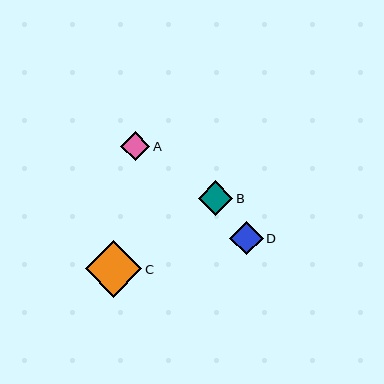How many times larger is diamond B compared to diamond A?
Diamond B is approximately 1.2 times the size of diamond A.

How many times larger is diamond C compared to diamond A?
Diamond C is approximately 1.9 times the size of diamond A.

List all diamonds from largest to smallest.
From largest to smallest: C, B, D, A.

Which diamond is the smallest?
Diamond A is the smallest with a size of approximately 29 pixels.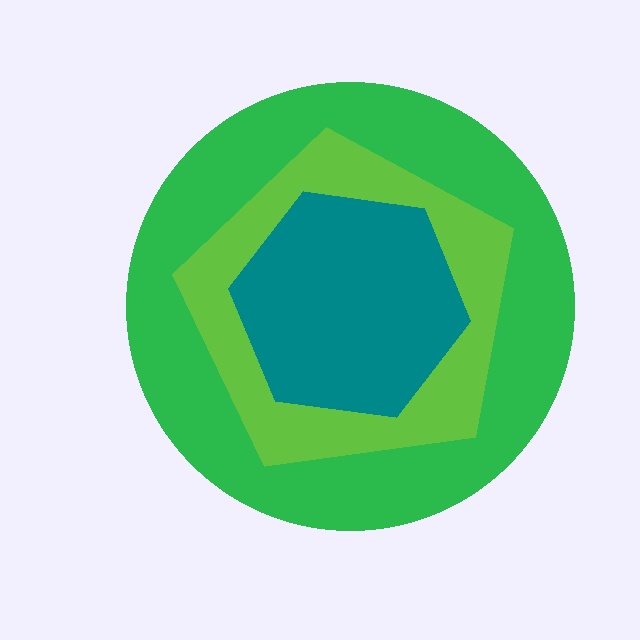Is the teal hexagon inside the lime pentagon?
Yes.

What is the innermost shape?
The teal hexagon.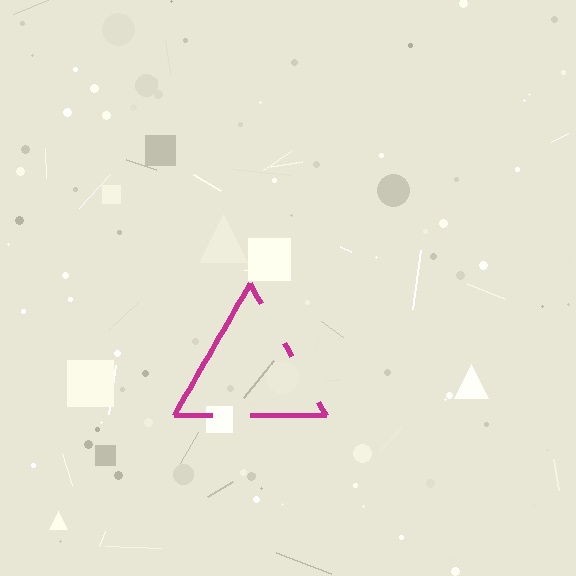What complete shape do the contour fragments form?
The contour fragments form a triangle.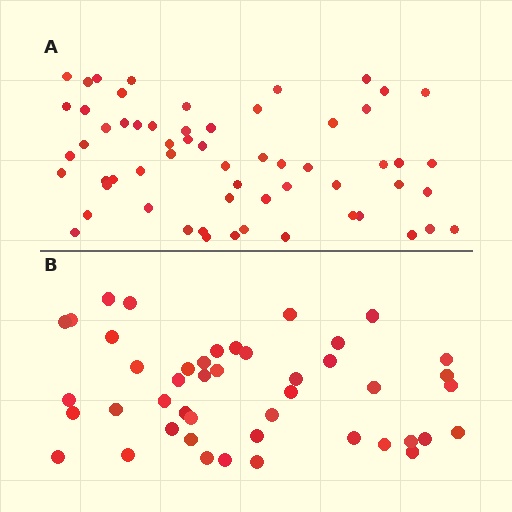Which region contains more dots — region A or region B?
Region A (the top region) has more dots.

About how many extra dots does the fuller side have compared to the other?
Region A has approximately 15 more dots than region B.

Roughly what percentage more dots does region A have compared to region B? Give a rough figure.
About 35% more.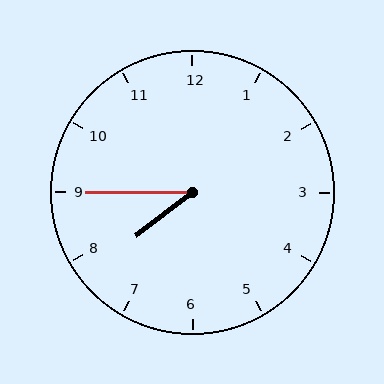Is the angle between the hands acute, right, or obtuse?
It is acute.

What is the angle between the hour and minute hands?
Approximately 38 degrees.